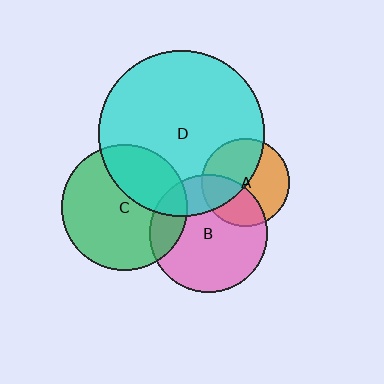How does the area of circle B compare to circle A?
Approximately 1.8 times.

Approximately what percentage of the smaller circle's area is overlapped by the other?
Approximately 35%.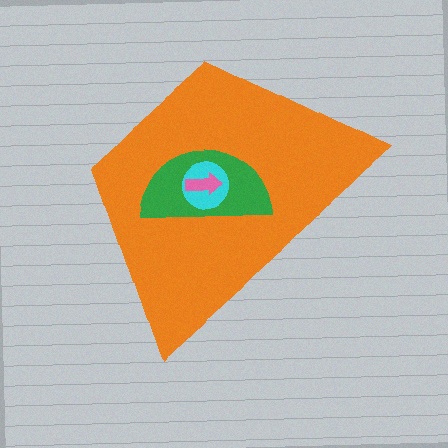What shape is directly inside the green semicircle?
The cyan circle.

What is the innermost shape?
The pink arrow.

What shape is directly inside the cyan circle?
The pink arrow.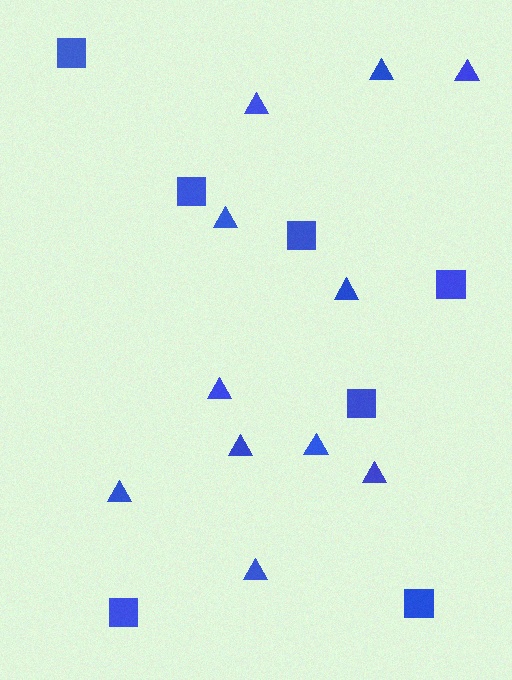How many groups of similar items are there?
There are 2 groups: one group of squares (7) and one group of triangles (11).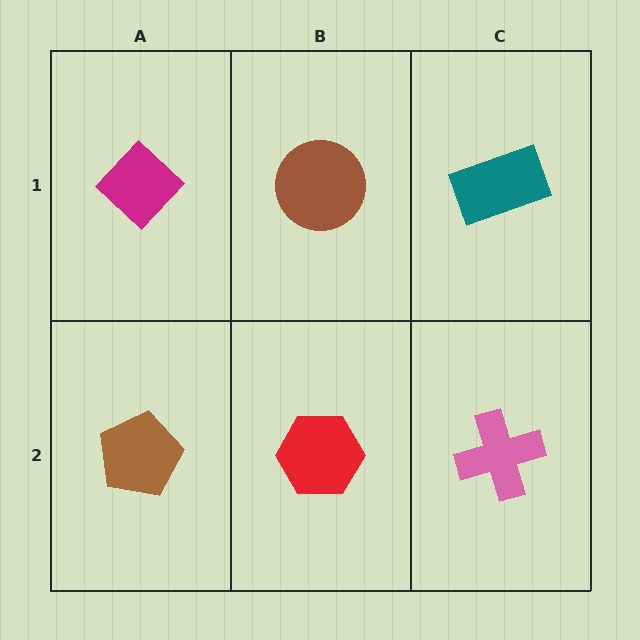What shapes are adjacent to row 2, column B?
A brown circle (row 1, column B), a brown pentagon (row 2, column A), a pink cross (row 2, column C).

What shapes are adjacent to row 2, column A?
A magenta diamond (row 1, column A), a red hexagon (row 2, column B).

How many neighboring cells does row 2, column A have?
2.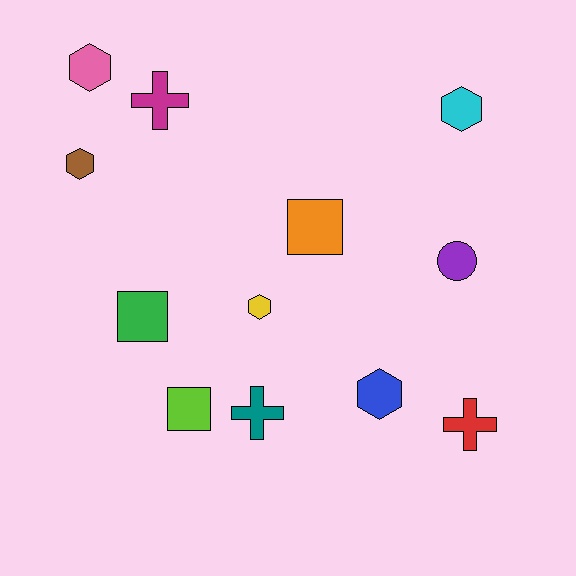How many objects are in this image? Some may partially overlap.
There are 12 objects.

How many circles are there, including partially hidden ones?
There is 1 circle.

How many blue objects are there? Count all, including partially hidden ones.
There is 1 blue object.